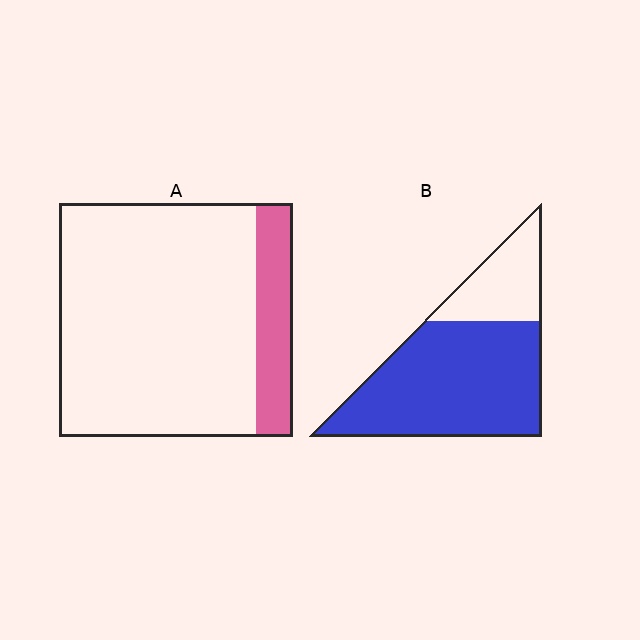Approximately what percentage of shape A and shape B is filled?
A is approximately 15% and B is approximately 75%.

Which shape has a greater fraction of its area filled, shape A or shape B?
Shape B.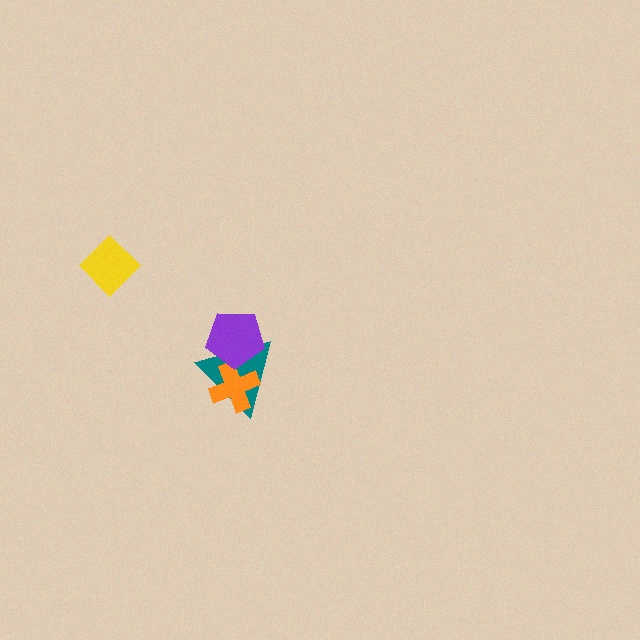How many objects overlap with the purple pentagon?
2 objects overlap with the purple pentagon.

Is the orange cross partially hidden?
Yes, it is partially covered by another shape.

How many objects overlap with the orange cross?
2 objects overlap with the orange cross.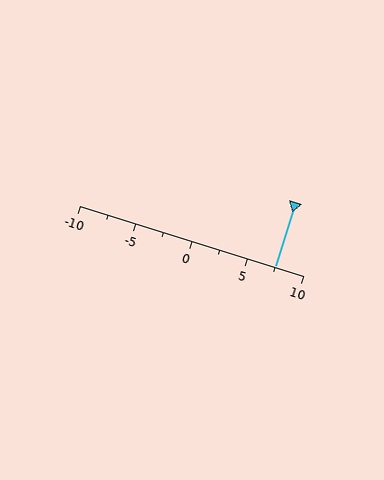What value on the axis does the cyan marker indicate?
The marker indicates approximately 7.5.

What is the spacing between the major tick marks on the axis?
The major ticks are spaced 5 apart.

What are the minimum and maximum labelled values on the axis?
The axis runs from -10 to 10.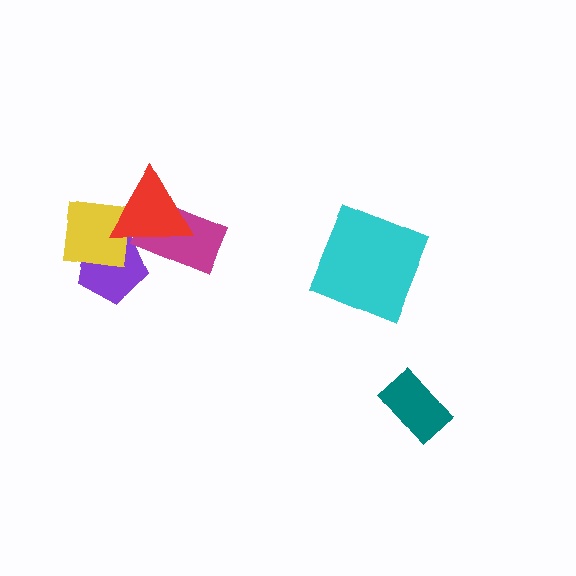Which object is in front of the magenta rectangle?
The red triangle is in front of the magenta rectangle.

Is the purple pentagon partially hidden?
Yes, it is partially covered by another shape.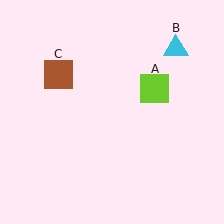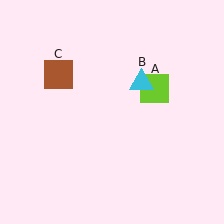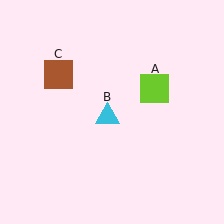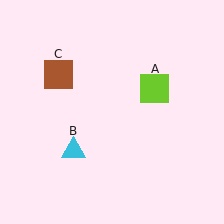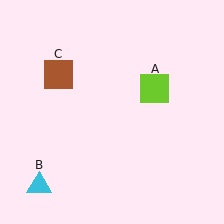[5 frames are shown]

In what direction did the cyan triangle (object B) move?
The cyan triangle (object B) moved down and to the left.